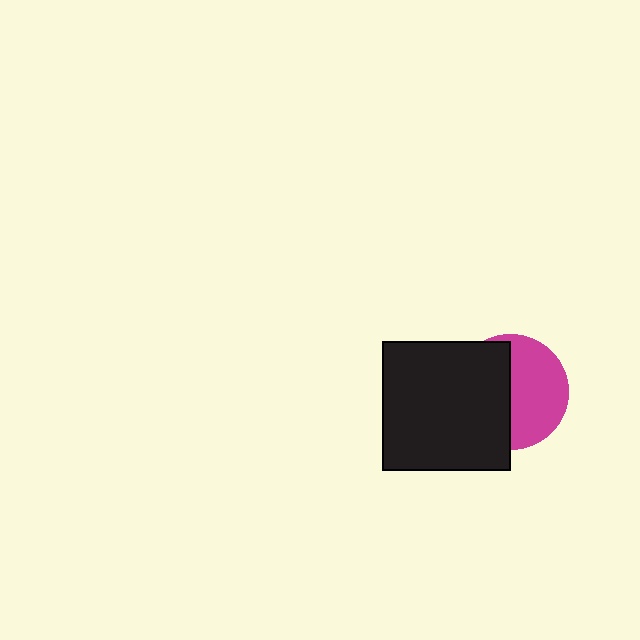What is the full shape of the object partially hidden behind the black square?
The partially hidden object is a magenta circle.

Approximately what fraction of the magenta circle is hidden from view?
Roughly 50% of the magenta circle is hidden behind the black square.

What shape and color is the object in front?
The object in front is a black square.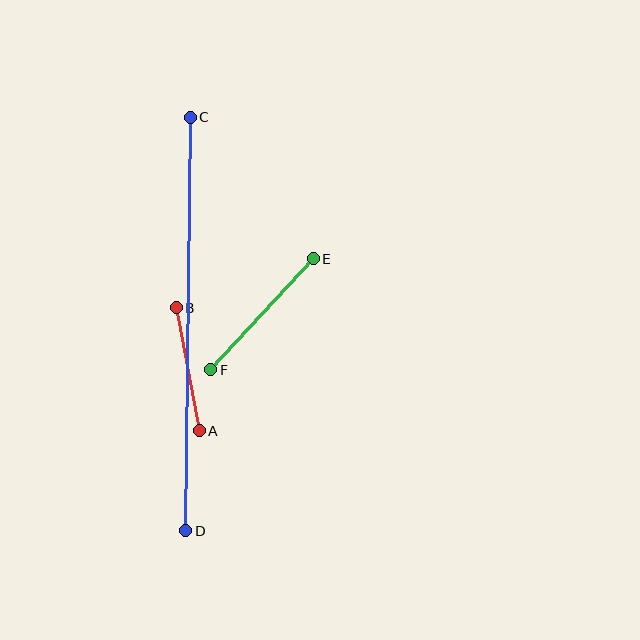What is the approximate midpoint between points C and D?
The midpoint is at approximately (188, 324) pixels.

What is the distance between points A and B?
The distance is approximately 125 pixels.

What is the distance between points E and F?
The distance is approximately 151 pixels.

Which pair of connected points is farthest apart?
Points C and D are farthest apart.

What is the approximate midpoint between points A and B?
The midpoint is at approximately (188, 369) pixels.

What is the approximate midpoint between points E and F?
The midpoint is at approximately (262, 314) pixels.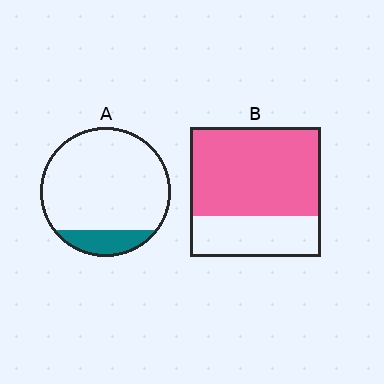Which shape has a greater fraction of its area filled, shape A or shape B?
Shape B.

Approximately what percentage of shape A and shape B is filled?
A is approximately 15% and B is approximately 70%.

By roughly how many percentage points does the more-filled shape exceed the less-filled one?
By roughly 55 percentage points (B over A).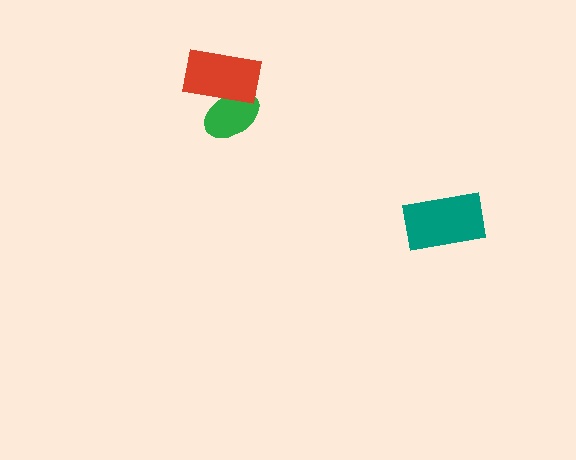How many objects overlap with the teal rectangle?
0 objects overlap with the teal rectangle.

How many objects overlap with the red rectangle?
1 object overlaps with the red rectangle.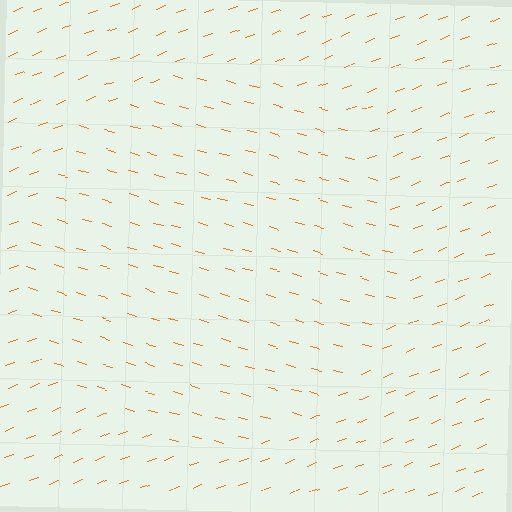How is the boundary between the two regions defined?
The boundary is defined purely by a change in line orientation (approximately 36 degrees difference). All lines are the same color and thickness.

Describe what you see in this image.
The image is filled with small orange line segments. A circle region in the image has lines oriented differently from the surrounding lines, creating a visible texture boundary.